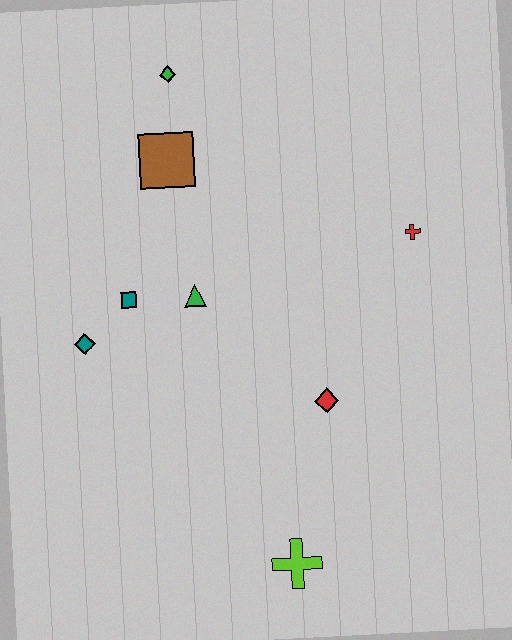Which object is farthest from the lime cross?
The green diamond is farthest from the lime cross.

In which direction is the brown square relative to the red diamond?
The brown square is above the red diamond.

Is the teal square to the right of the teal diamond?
Yes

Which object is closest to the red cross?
The red diamond is closest to the red cross.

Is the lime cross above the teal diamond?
No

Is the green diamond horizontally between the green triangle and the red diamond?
No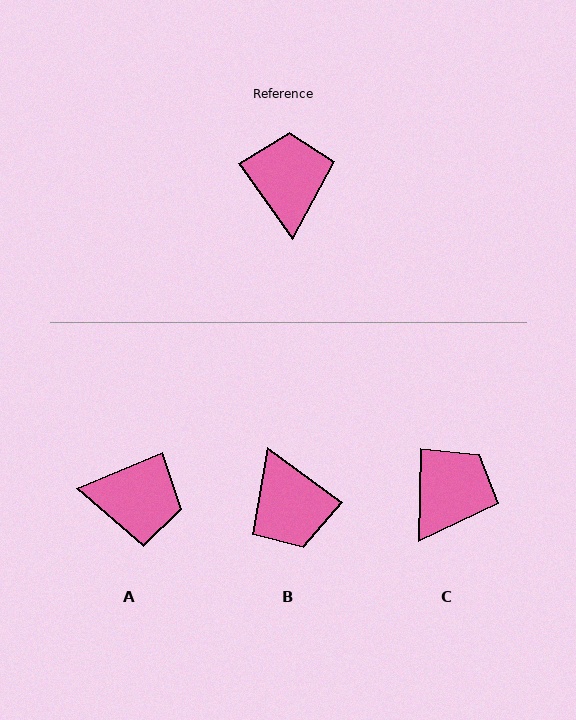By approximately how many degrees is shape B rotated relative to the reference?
Approximately 162 degrees clockwise.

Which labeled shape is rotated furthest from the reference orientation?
B, about 162 degrees away.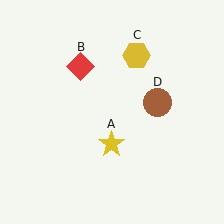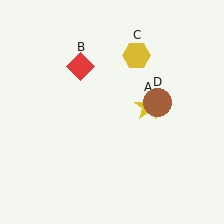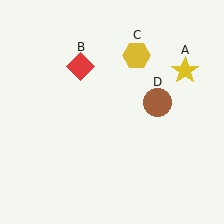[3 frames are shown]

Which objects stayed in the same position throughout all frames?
Red diamond (object B) and yellow hexagon (object C) and brown circle (object D) remained stationary.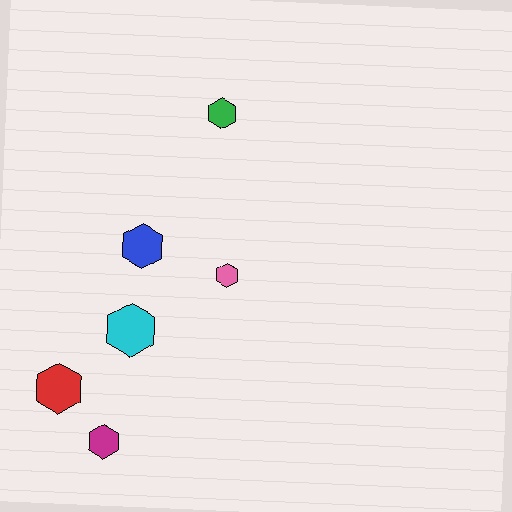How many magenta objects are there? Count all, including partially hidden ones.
There is 1 magenta object.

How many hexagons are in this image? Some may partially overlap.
There are 6 hexagons.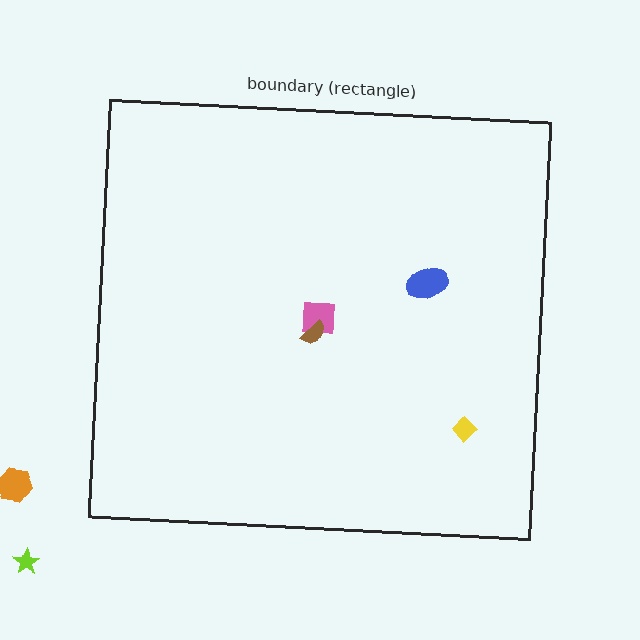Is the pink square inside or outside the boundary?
Inside.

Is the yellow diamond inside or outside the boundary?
Inside.